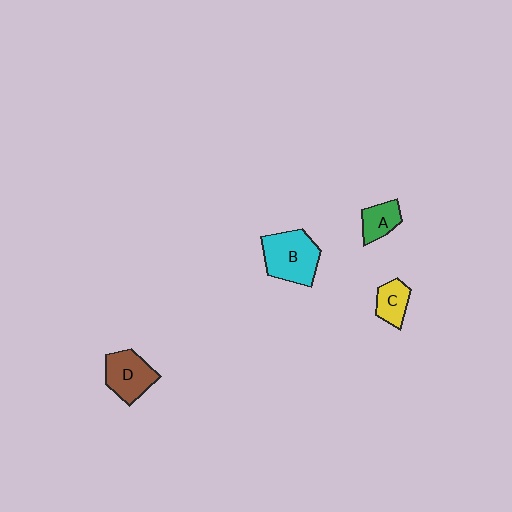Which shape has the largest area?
Shape B (cyan).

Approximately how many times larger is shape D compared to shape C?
Approximately 1.6 times.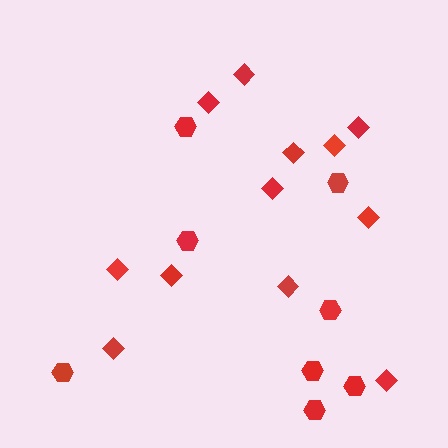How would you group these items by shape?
There are 2 groups: one group of diamonds (12) and one group of hexagons (8).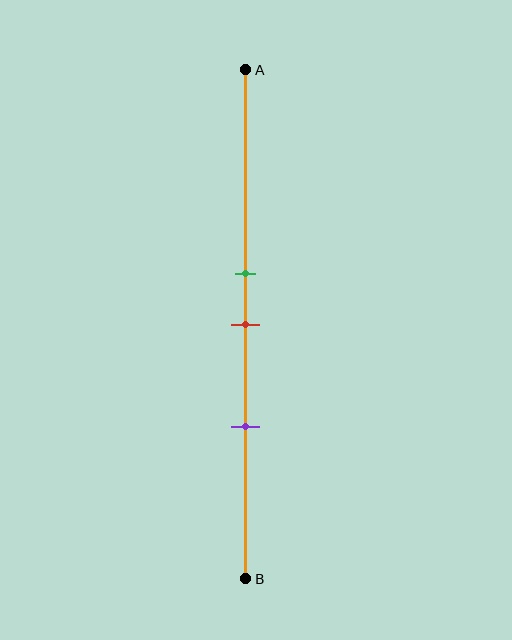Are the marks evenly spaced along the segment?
Yes, the marks are approximately evenly spaced.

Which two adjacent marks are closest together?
The green and red marks are the closest adjacent pair.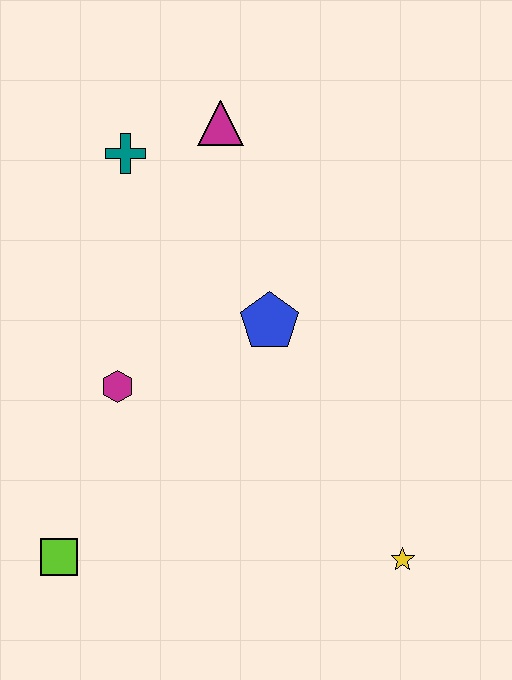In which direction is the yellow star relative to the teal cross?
The yellow star is below the teal cross.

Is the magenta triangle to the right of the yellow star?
No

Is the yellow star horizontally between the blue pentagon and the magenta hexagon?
No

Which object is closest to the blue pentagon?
The magenta hexagon is closest to the blue pentagon.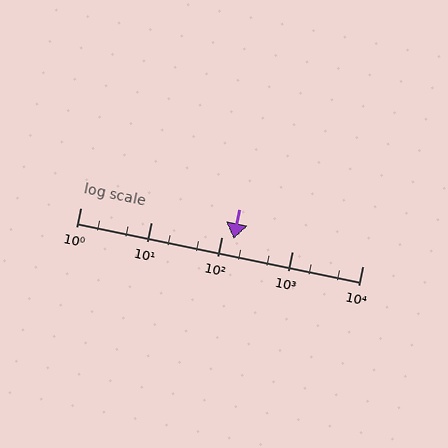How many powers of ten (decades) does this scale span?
The scale spans 4 decades, from 1 to 10000.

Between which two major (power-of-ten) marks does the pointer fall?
The pointer is between 100 and 1000.